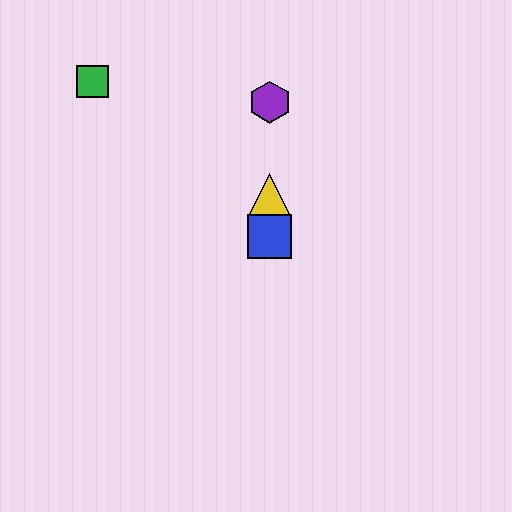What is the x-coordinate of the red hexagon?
The red hexagon is at x≈270.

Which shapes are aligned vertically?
The red hexagon, the blue square, the yellow triangle, the purple hexagon are aligned vertically.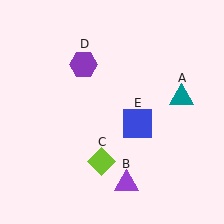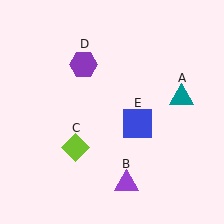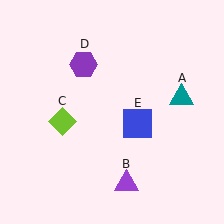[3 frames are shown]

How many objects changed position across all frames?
1 object changed position: lime diamond (object C).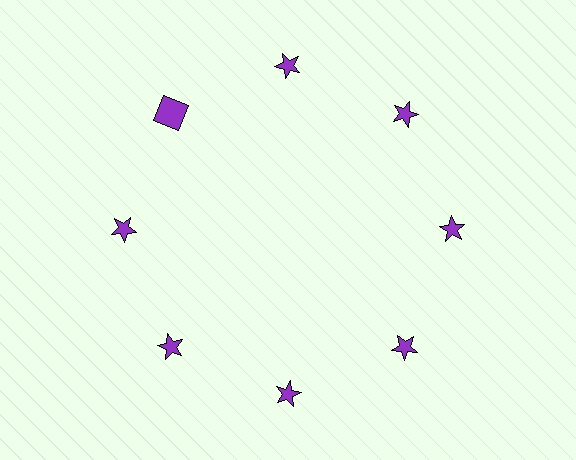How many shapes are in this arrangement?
There are 8 shapes arranged in a ring pattern.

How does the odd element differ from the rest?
It has a different shape: square instead of star.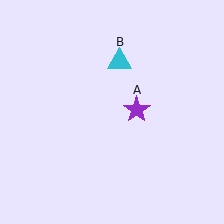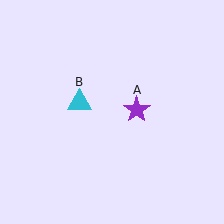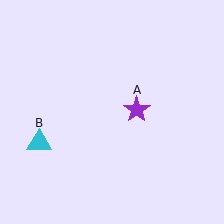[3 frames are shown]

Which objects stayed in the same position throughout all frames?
Purple star (object A) remained stationary.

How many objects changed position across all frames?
1 object changed position: cyan triangle (object B).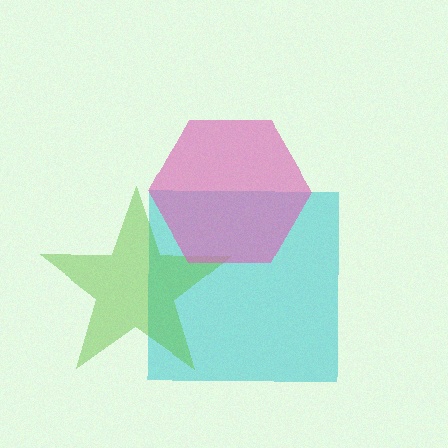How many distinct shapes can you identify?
There are 3 distinct shapes: a cyan square, a lime star, a pink hexagon.